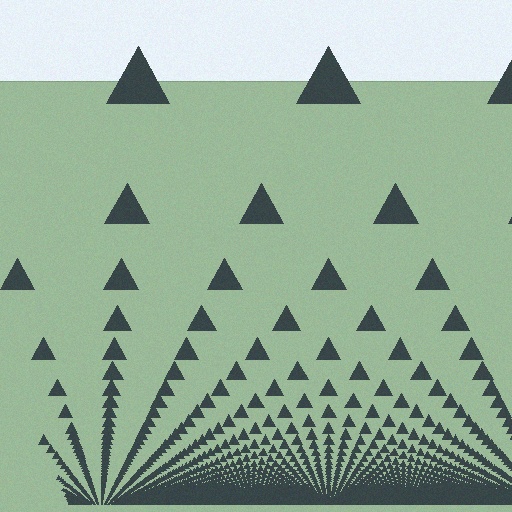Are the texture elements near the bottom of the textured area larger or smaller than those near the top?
Smaller. The gradient is inverted — elements near the bottom are smaller and denser.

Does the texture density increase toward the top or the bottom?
Density increases toward the bottom.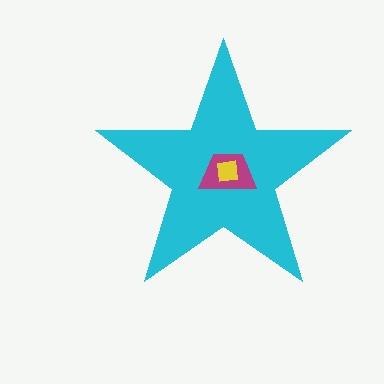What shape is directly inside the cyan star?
The magenta trapezoid.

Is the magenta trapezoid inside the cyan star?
Yes.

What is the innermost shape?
The yellow square.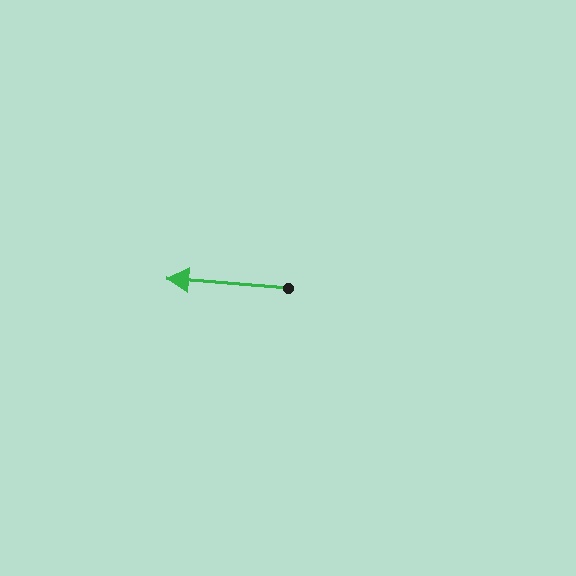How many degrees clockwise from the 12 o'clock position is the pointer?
Approximately 275 degrees.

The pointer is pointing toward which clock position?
Roughly 9 o'clock.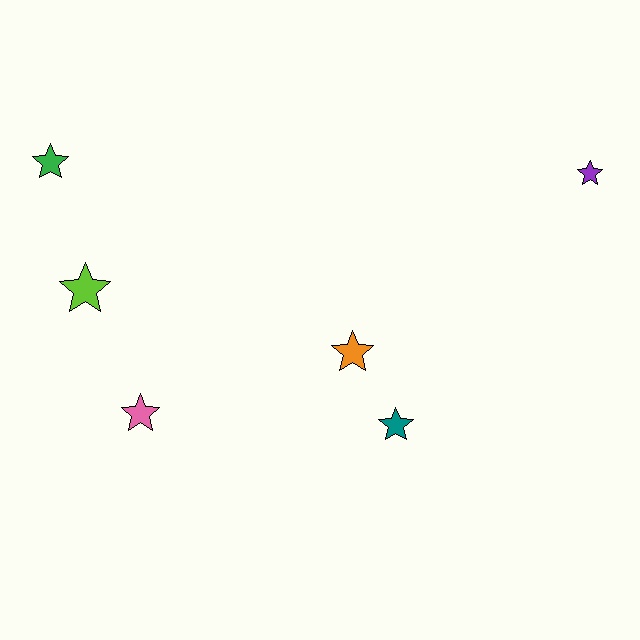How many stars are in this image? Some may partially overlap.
There are 6 stars.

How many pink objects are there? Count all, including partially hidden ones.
There is 1 pink object.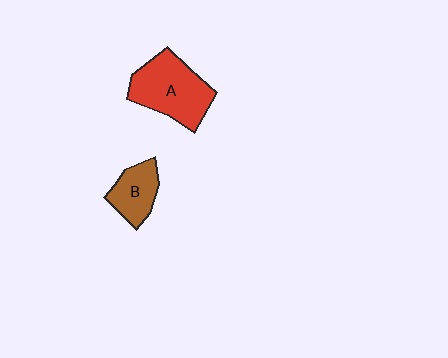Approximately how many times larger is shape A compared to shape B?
Approximately 1.8 times.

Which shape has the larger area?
Shape A (red).